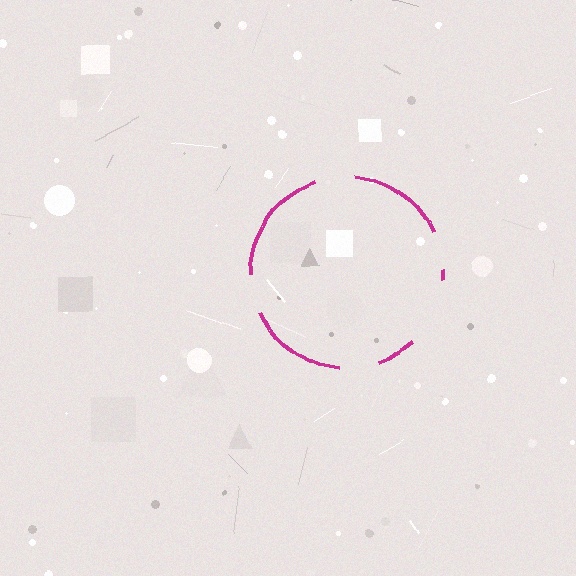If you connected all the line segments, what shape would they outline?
They would outline a circle.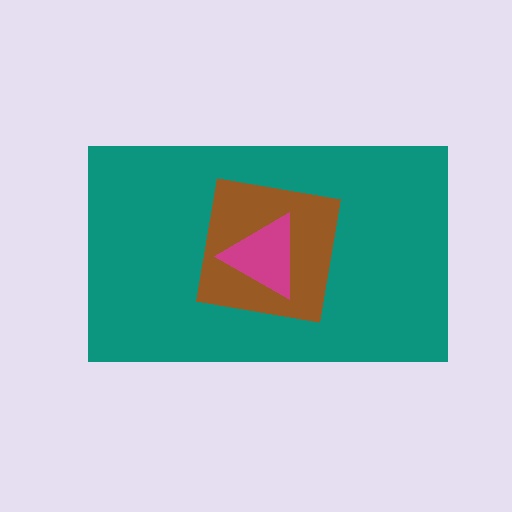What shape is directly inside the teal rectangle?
The brown square.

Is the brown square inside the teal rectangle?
Yes.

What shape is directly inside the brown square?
The magenta triangle.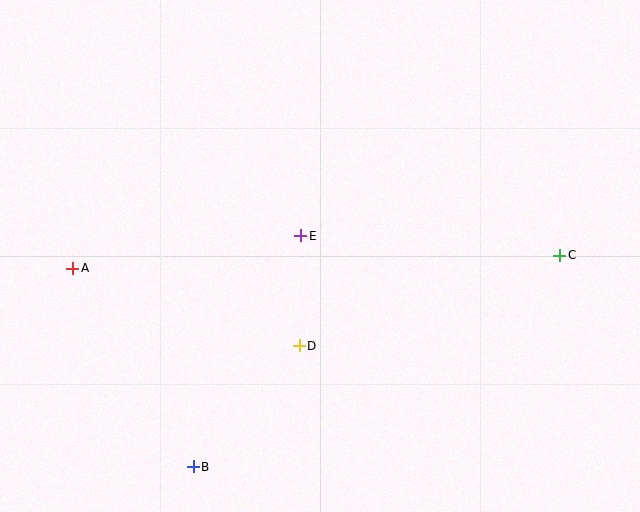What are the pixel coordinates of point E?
Point E is at (301, 236).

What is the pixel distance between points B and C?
The distance between B and C is 424 pixels.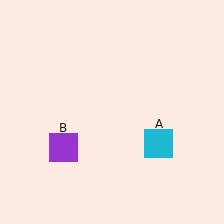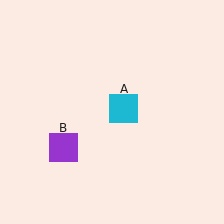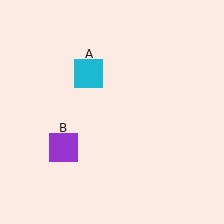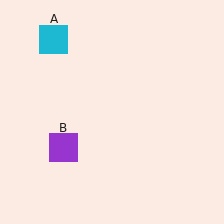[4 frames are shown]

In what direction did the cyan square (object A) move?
The cyan square (object A) moved up and to the left.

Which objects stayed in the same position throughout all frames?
Purple square (object B) remained stationary.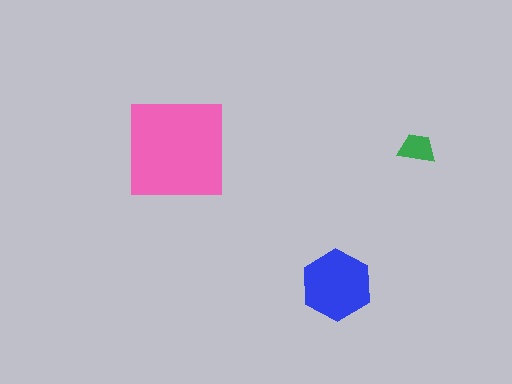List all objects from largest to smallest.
The pink square, the blue hexagon, the green trapezoid.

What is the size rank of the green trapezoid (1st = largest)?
3rd.